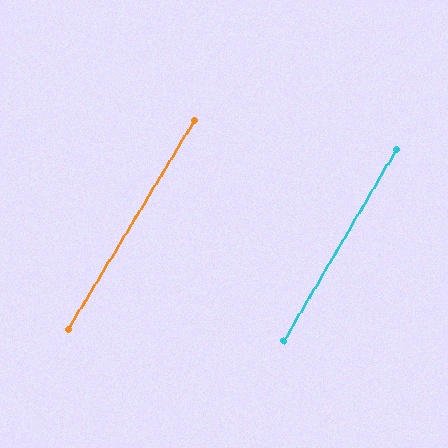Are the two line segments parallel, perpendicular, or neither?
Parallel — their directions differ by only 0.5°.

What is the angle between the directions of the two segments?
Approximately 1 degree.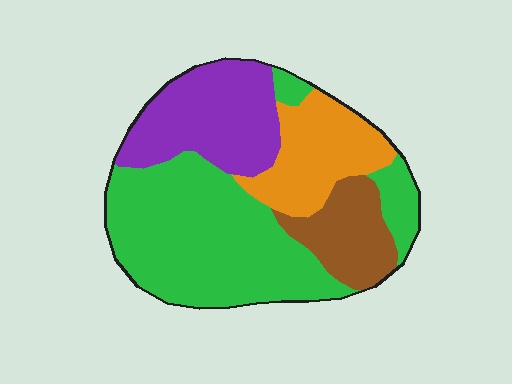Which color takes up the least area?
Brown, at roughly 15%.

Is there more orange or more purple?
Purple.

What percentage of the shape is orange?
Orange takes up about one sixth (1/6) of the shape.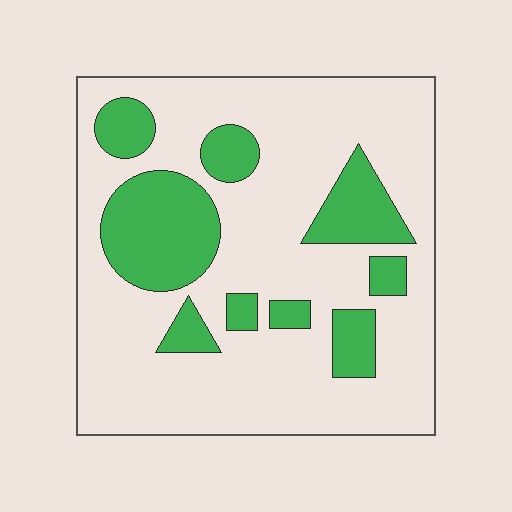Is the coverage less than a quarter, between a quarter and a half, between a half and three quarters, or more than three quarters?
Less than a quarter.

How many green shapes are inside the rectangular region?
9.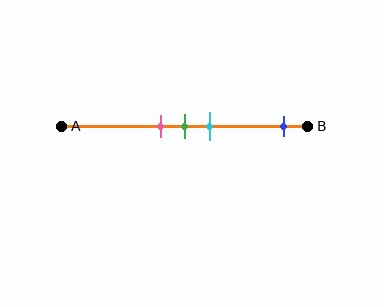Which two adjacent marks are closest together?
The pink and green marks are the closest adjacent pair.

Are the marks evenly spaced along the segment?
No, the marks are not evenly spaced.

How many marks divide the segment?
There are 4 marks dividing the segment.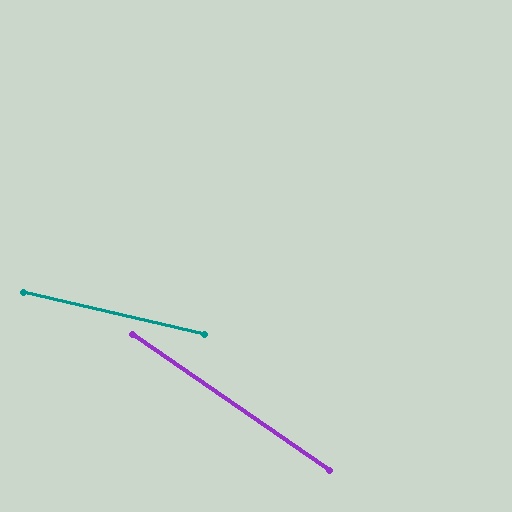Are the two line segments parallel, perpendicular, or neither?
Neither parallel nor perpendicular — they differ by about 22°.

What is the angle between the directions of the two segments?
Approximately 22 degrees.